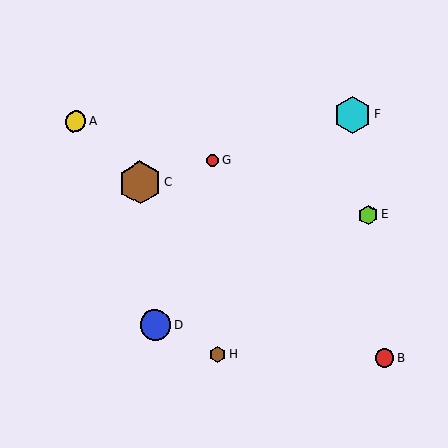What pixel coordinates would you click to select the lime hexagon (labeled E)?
Click at (368, 215) to select the lime hexagon E.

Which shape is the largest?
The brown hexagon (labeled C) is the largest.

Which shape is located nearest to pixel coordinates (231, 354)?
The brown hexagon (labeled H) at (218, 354) is nearest to that location.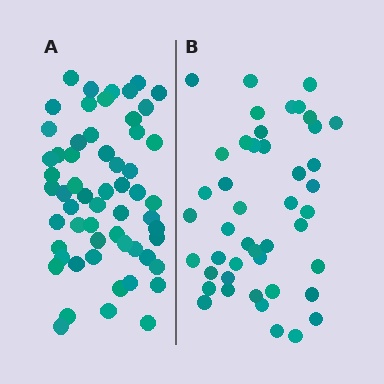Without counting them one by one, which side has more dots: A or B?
Region A (the left region) has more dots.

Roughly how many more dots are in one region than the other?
Region A has approximately 15 more dots than region B.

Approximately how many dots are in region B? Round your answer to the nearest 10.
About 40 dots. (The exact count is 45, which rounds to 40.)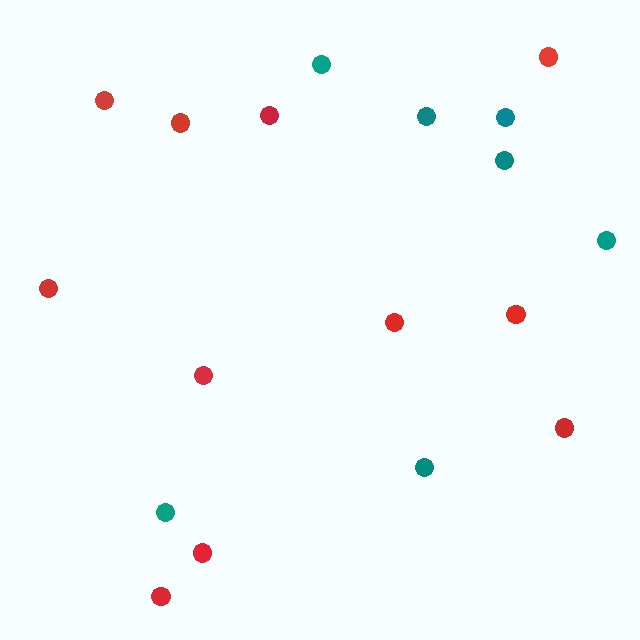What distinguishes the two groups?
There are 2 groups: one group of teal circles (7) and one group of red circles (11).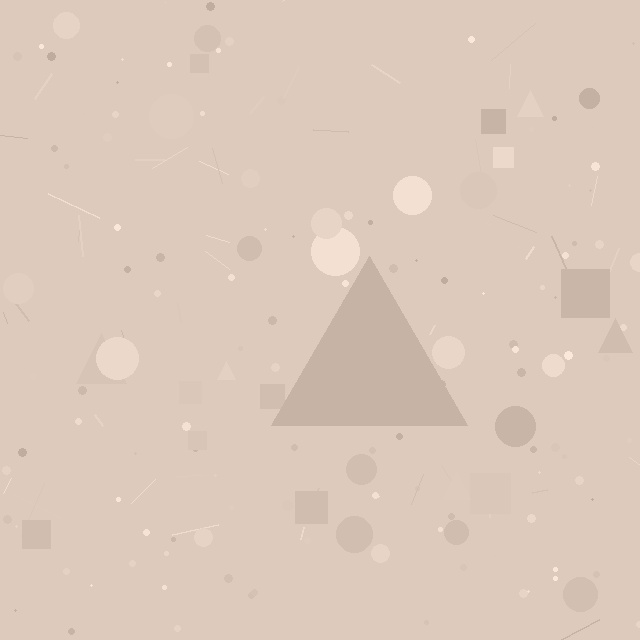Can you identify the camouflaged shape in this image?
The camouflaged shape is a triangle.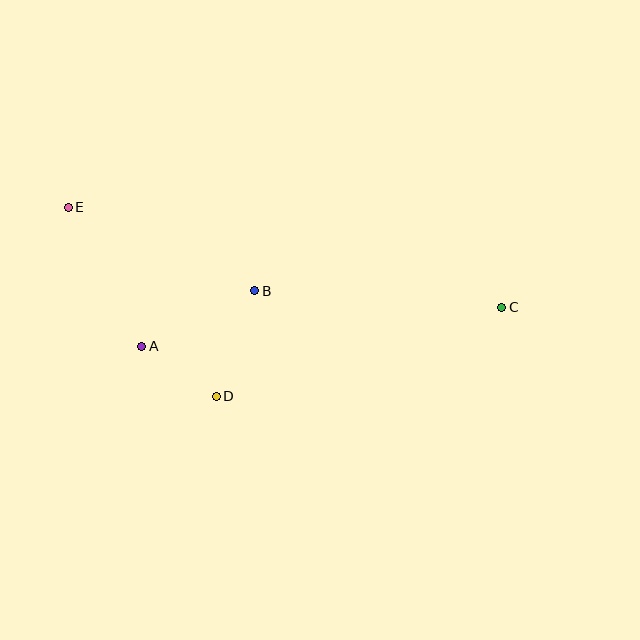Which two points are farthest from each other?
Points C and E are farthest from each other.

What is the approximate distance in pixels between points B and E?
The distance between B and E is approximately 204 pixels.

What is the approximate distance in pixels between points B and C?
The distance between B and C is approximately 248 pixels.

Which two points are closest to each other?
Points A and D are closest to each other.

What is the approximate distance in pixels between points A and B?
The distance between A and B is approximately 126 pixels.